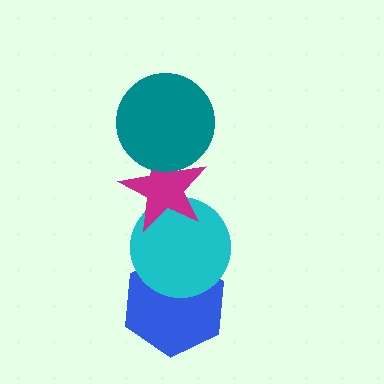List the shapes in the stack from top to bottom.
From top to bottom: the teal circle, the magenta star, the cyan circle, the blue hexagon.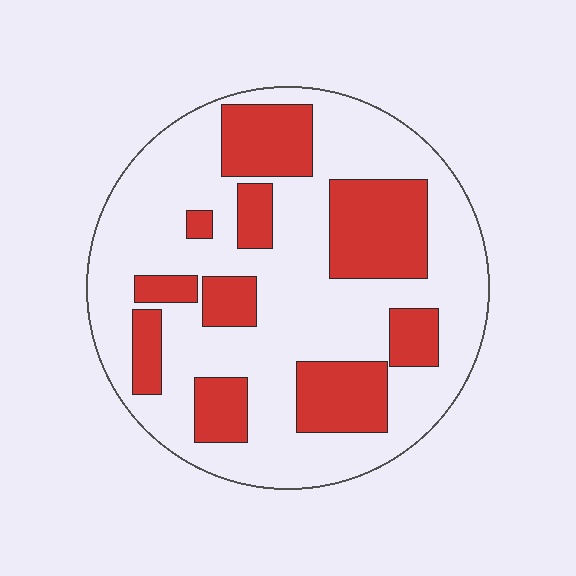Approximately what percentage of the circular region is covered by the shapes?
Approximately 30%.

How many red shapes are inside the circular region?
10.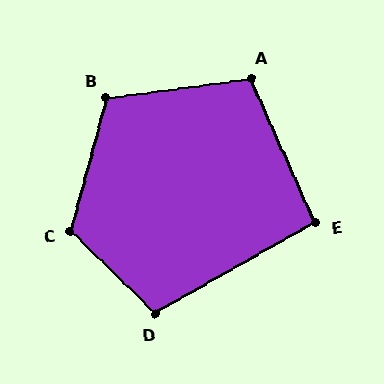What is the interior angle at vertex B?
Approximately 112 degrees (obtuse).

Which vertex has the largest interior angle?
C, at approximately 120 degrees.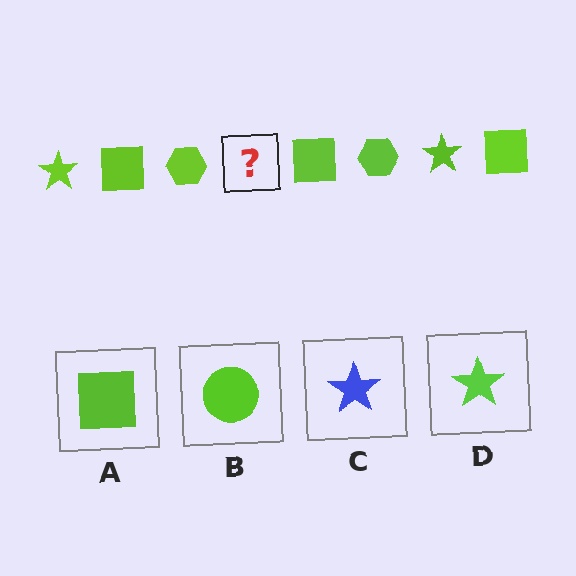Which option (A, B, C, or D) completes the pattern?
D.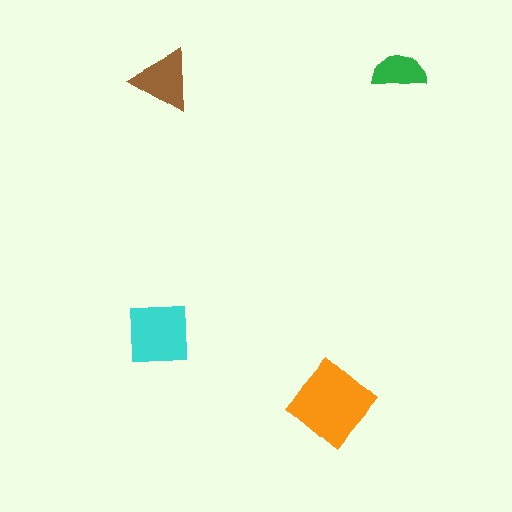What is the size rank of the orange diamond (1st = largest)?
1st.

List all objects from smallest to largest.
The green semicircle, the brown triangle, the cyan square, the orange diamond.